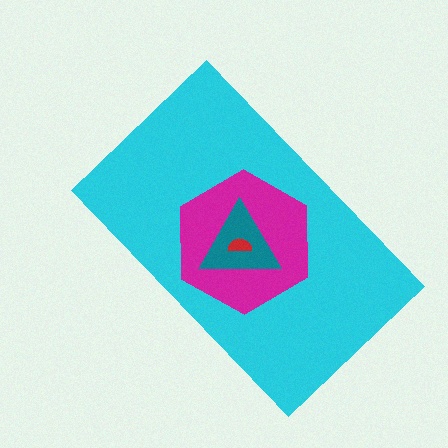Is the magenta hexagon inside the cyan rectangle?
Yes.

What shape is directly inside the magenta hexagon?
The teal triangle.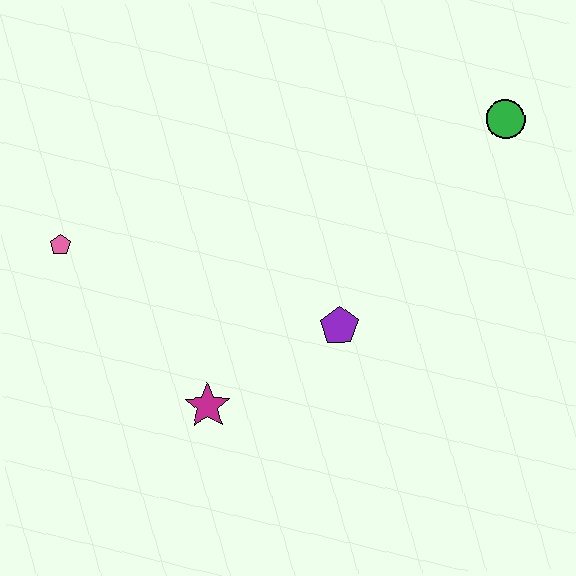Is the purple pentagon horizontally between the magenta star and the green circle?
Yes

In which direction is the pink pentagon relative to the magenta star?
The pink pentagon is above the magenta star.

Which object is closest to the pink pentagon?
The magenta star is closest to the pink pentagon.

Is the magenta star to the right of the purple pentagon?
No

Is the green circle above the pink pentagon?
Yes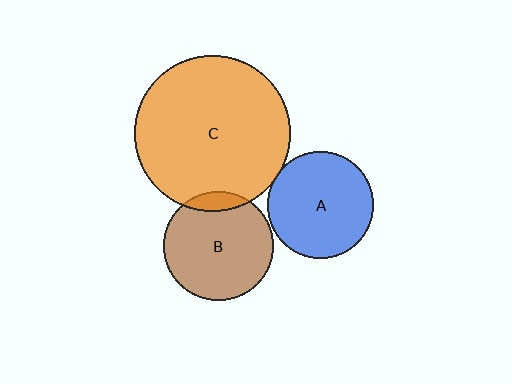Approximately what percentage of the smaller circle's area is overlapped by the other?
Approximately 5%.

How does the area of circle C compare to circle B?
Approximately 2.0 times.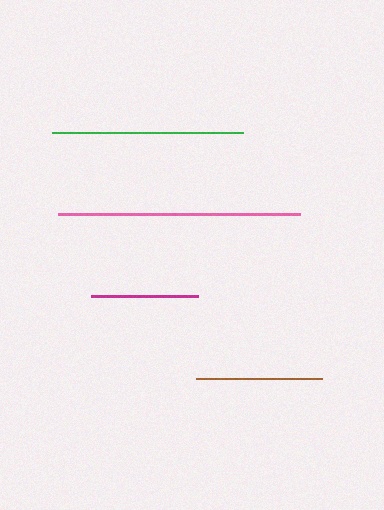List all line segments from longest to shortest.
From longest to shortest: pink, green, brown, magenta.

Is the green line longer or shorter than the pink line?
The pink line is longer than the green line.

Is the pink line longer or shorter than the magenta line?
The pink line is longer than the magenta line.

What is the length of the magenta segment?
The magenta segment is approximately 107 pixels long.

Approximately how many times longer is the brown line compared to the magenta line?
The brown line is approximately 1.2 times the length of the magenta line.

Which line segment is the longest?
The pink line is the longest at approximately 242 pixels.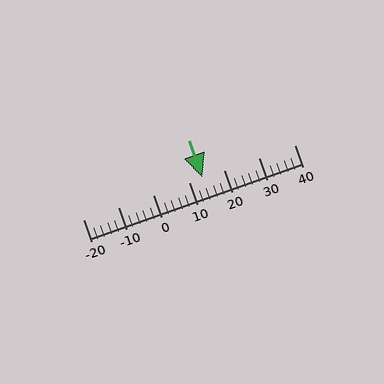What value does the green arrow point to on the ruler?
The green arrow points to approximately 14.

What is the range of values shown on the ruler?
The ruler shows values from -20 to 40.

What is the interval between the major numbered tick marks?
The major tick marks are spaced 10 units apart.